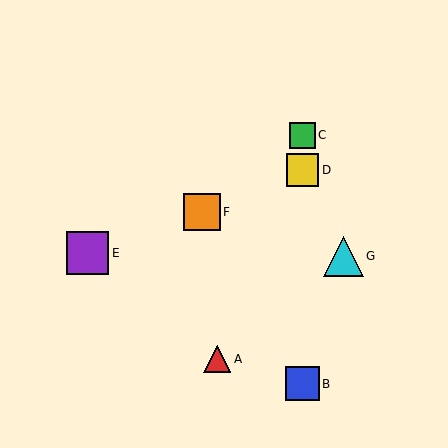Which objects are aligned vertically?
Objects B, C, D are aligned vertically.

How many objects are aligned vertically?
3 objects (B, C, D) are aligned vertically.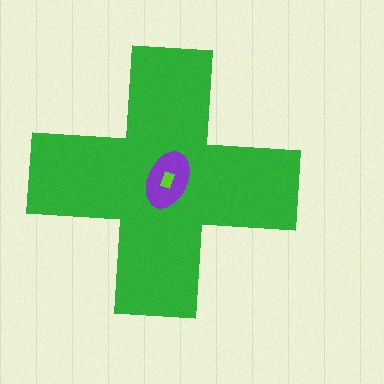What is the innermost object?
The lime rectangle.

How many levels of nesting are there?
3.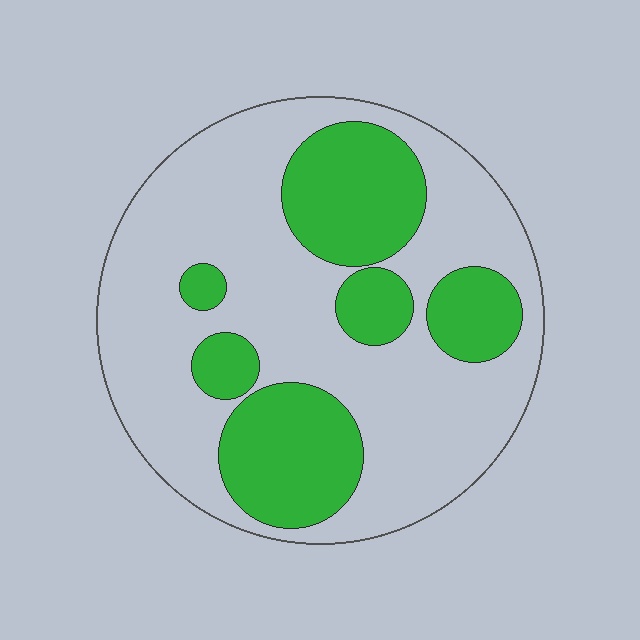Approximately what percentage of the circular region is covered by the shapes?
Approximately 30%.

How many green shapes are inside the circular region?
6.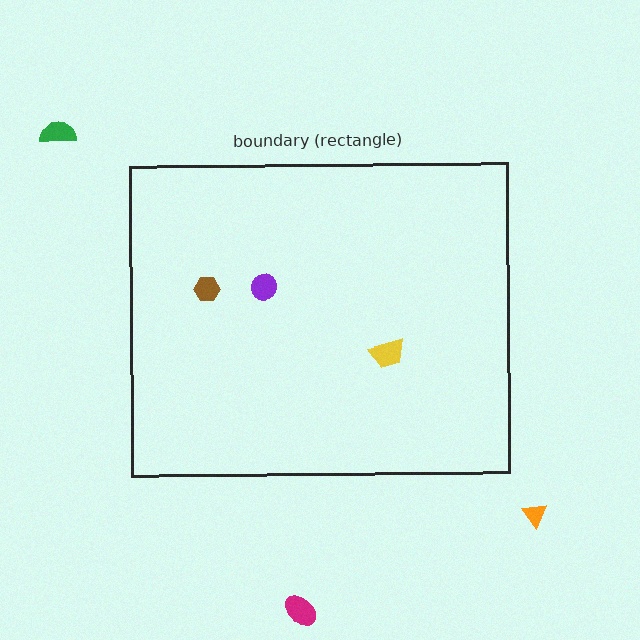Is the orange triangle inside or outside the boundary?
Outside.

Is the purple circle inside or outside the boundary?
Inside.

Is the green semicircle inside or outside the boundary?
Outside.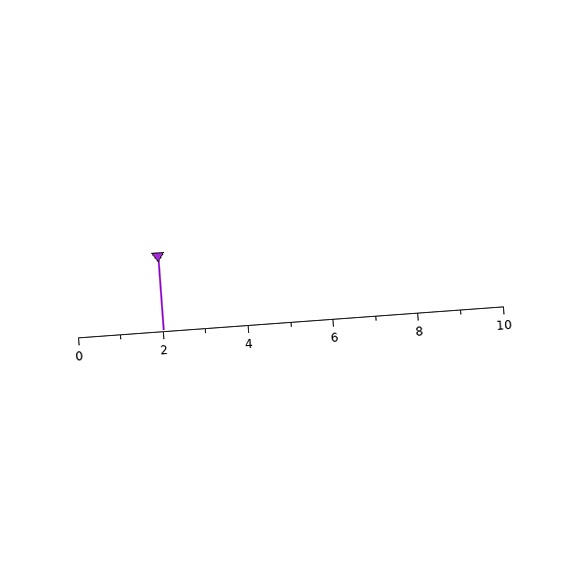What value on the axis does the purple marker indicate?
The marker indicates approximately 2.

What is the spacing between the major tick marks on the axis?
The major ticks are spaced 2 apart.